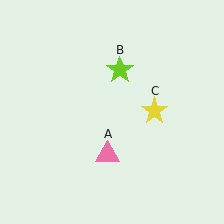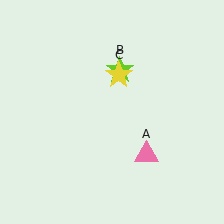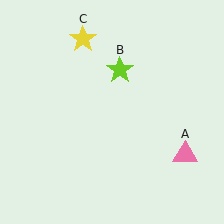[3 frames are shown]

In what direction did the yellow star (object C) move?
The yellow star (object C) moved up and to the left.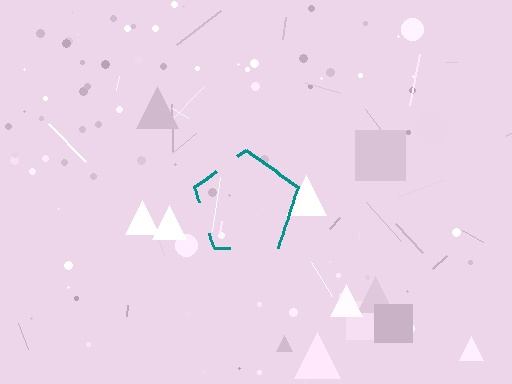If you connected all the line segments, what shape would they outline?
They would outline a pentagon.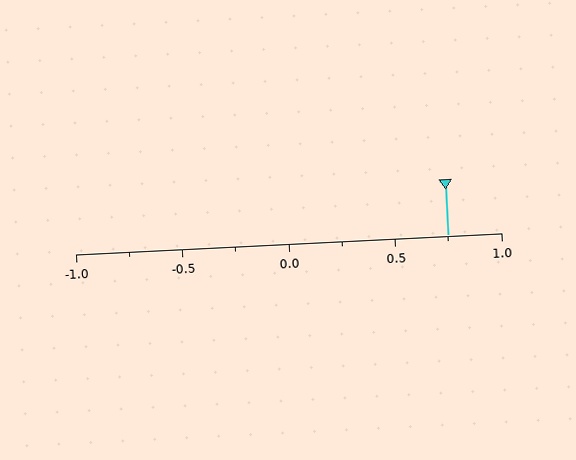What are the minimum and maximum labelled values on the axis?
The axis runs from -1.0 to 1.0.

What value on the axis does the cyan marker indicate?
The marker indicates approximately 0.75.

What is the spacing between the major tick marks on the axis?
The major ticks are spaced 0.5 apart.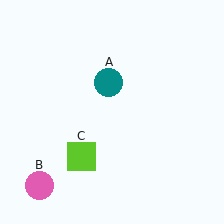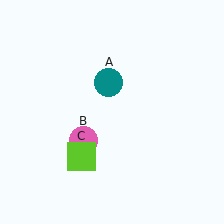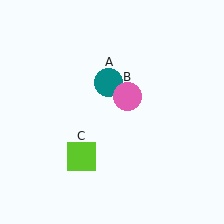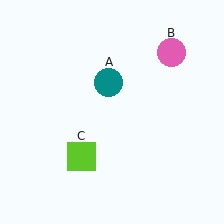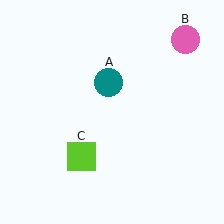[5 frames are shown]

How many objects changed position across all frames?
1 object changed position: pink circle (object B).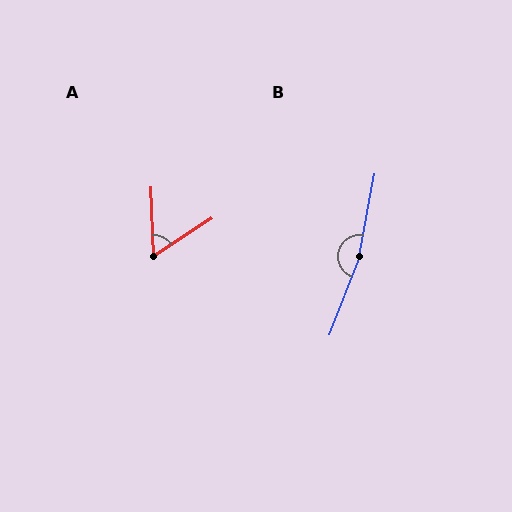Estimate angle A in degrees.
Approximately 58 degrees.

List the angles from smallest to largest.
A (58°), B (169°).